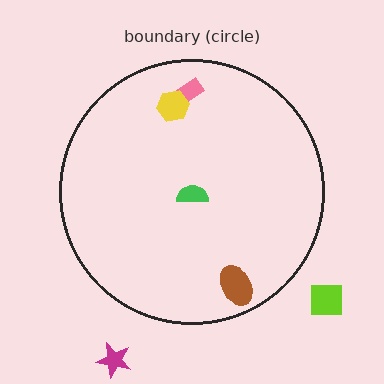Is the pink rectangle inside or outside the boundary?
Inside.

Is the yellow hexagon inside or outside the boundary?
Inside.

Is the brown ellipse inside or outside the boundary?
Inside.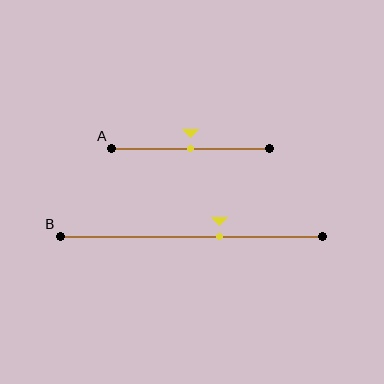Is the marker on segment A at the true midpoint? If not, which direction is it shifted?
Yes, the marker on segment A is at the true midpoint.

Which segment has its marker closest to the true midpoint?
Segment A has its marker closest to the true midpoint.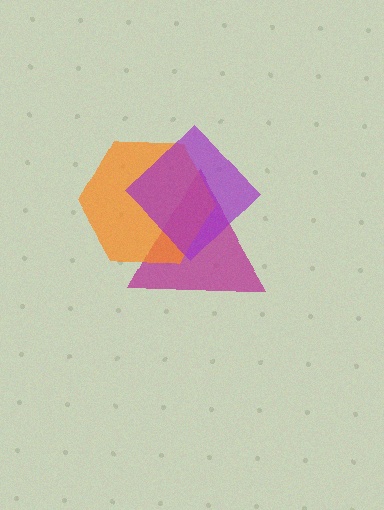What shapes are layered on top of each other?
The layered shapes are: a magenta triangle, an orange hexagon, a purple diamond.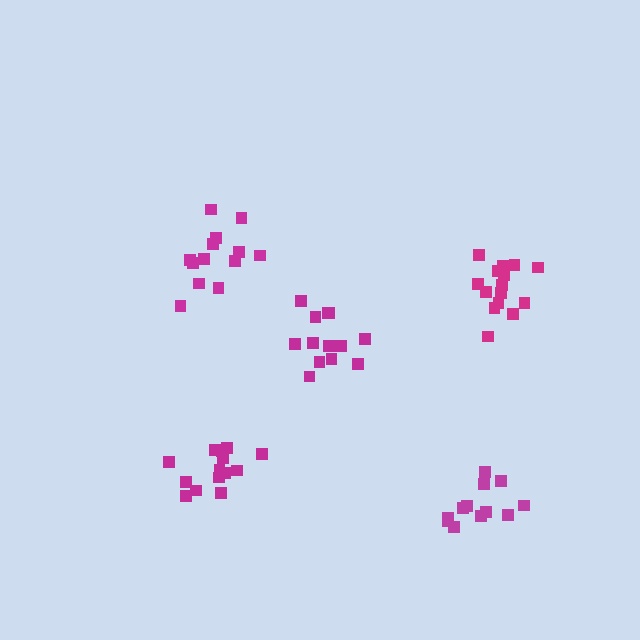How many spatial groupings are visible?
There are 5 spatial groupings.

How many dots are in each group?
Group 1: 15 dots, Group 2: 14 dots, Group 3: 12 dots, Group 4: 13 dots, Group 5: 13 dots (67 total).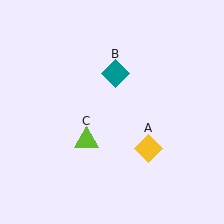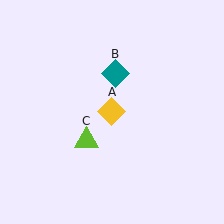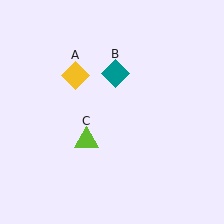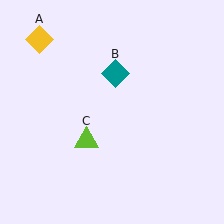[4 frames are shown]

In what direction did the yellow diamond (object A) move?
The yellow diamond (object A) moved up and to the left.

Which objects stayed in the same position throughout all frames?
Teal diamond (object B) and lime triangle (object C) remained stationary.